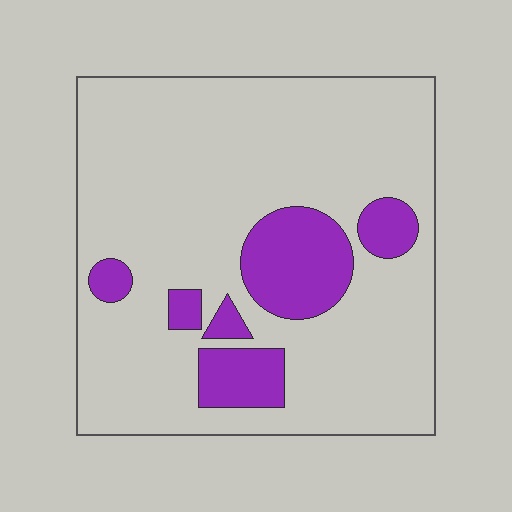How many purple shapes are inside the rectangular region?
6.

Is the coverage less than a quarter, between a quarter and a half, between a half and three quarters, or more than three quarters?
Less than a quarter.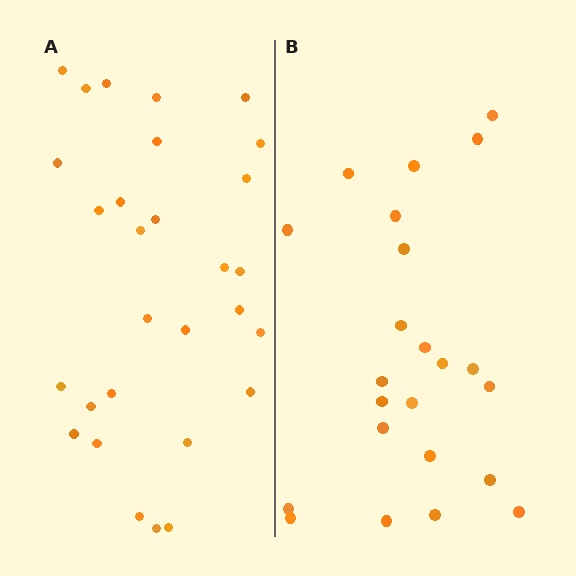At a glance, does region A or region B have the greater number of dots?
Region A (the left region) has more dots.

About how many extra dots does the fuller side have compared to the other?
Region A has about 6 more dots than region B.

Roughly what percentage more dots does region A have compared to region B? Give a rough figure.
About 25% more.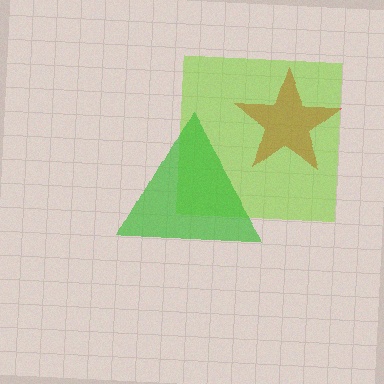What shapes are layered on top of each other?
The layered shapes are: a red star, a lime square, a green triangle.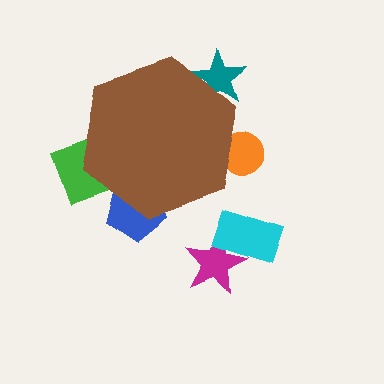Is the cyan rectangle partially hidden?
No, the cyan rectangle is fully visible.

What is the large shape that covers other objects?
A brown hexagon.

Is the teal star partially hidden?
Yes, the teal star is partially hidden behind the brown hexagon.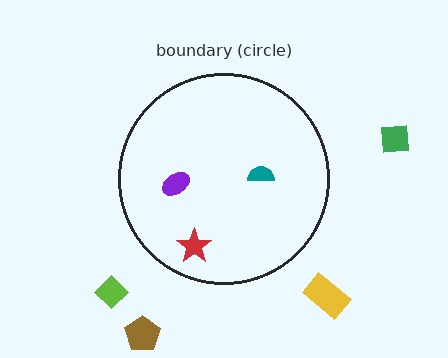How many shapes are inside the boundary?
3 inside, 4 outside.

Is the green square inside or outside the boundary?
Outside.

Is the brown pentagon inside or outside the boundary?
Outside.